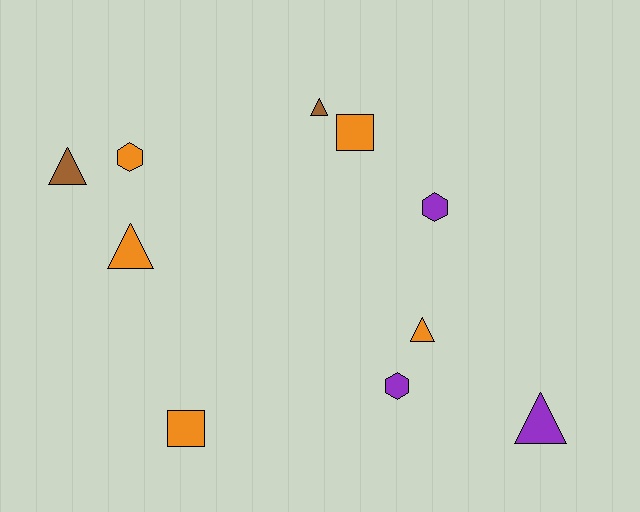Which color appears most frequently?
Orange, with 5 objects.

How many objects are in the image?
There are 10 objects.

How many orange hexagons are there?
There is 1 orange hexagon.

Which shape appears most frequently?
Triangle, with 5 objects.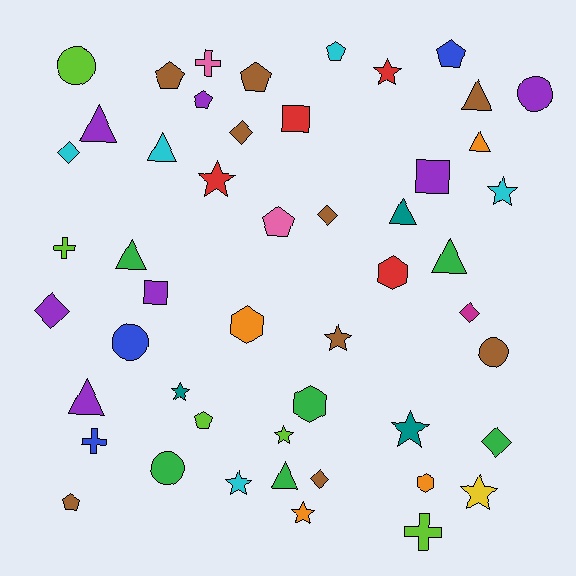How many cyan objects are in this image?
There are 5 cyan objects.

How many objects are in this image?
There are 50 objects.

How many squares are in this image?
There are 3 squares.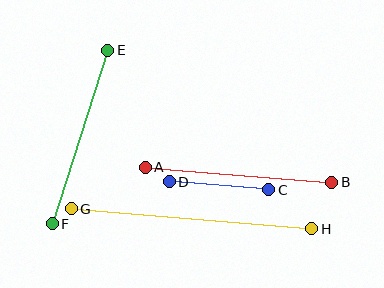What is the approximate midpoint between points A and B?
The midpoint is at approximately (238, 175) pixels.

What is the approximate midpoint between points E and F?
The midpoint is at approximately (80, 137) pixels.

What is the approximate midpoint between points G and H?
The midpoint is at approximately (191, 219) pixels.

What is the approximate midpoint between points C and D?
The midpoint is at approximately (219, 186) pixels.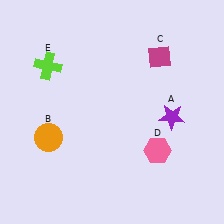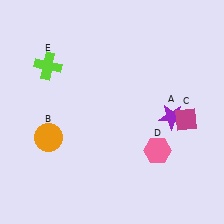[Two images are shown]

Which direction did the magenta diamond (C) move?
The magenta diamond (C) moved down.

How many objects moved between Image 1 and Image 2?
1 object moved between the two images.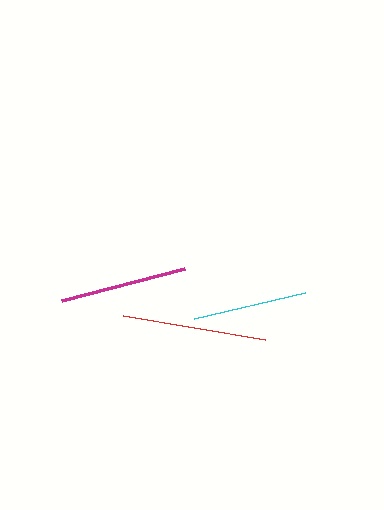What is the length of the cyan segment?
The cyan segment is approximately 114 pixels long.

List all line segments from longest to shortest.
From longest to shortest: red, magenta, cyan.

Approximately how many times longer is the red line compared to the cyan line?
The red line is approximately 1.3 times the length of the cyan line.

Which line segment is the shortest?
The cyan line is the shortest at approximately 114 pixels.